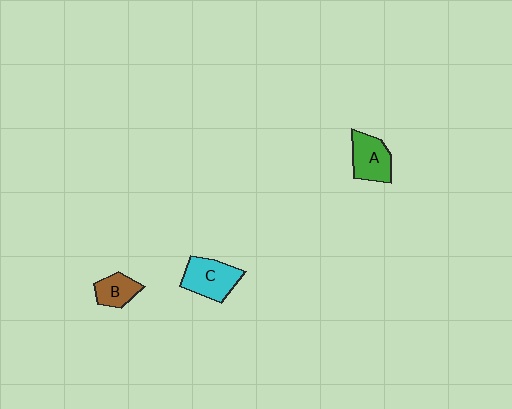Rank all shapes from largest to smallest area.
From largest to smallest: C (cyan), A (green), B (brown).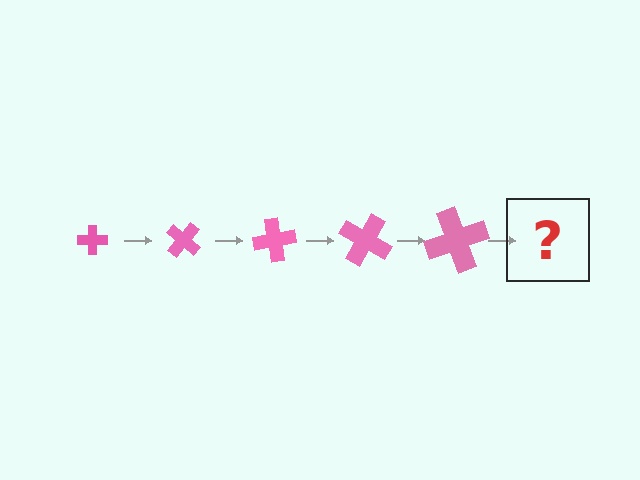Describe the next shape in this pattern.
It should be a cross, larger than the previous one and rotated 200 degrees from the start.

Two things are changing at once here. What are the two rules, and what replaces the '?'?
The two rules are that the cross grows larger each step and it rotates 40 degrees each step. The '?' should be a cross, larger than the previous one and rotated 200 degrees from the start.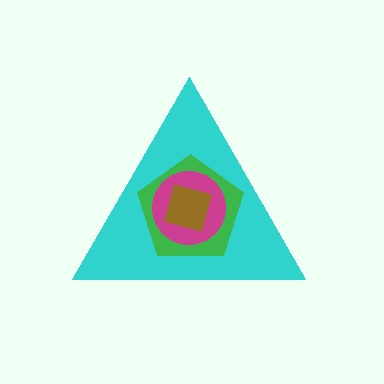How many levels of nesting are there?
4.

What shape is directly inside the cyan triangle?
The green pentagon.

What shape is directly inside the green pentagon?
The magenta circle.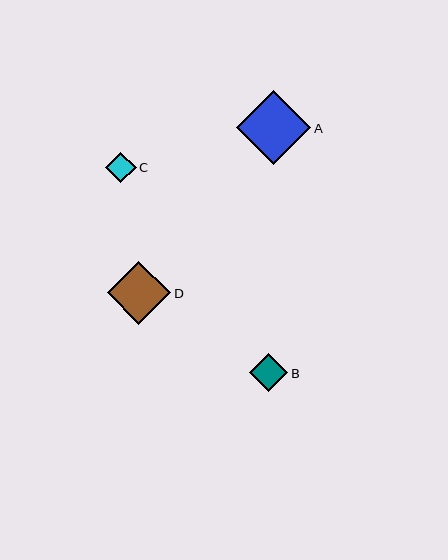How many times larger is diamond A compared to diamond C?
Diamond A is approximately 2.5 times the size of diamond C.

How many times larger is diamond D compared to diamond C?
Diamond D is approximately 2.1 times the size of diamond C.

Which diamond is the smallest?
Diamond C is the smallest with a size of approximately 30 pixels.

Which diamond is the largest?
Diamond A is the largest with a size of approximately 74 pixels.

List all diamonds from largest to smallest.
From largest to smallest: A, D, B, C.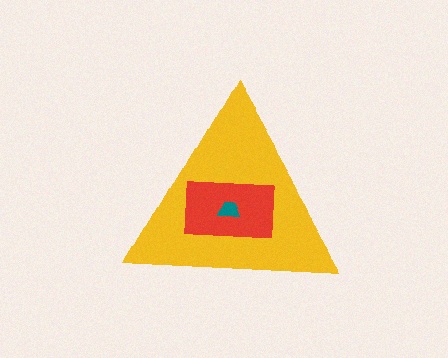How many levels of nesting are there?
3.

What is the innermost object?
The teal trapezoid.